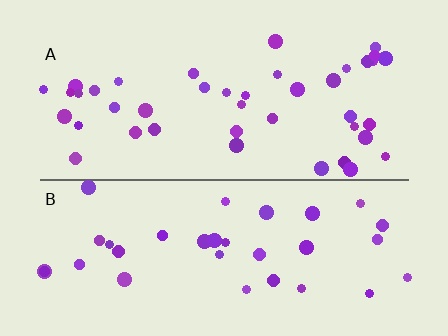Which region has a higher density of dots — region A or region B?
A (the top).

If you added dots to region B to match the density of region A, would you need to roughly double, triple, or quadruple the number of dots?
Approximately double.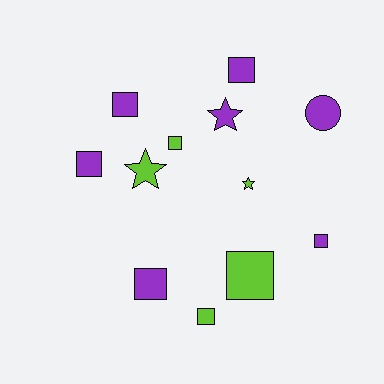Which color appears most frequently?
Purple, with 7 objects.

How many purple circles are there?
There is 1 purple circle.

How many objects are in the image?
There are 12 objects.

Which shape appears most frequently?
Square, with 8 objects.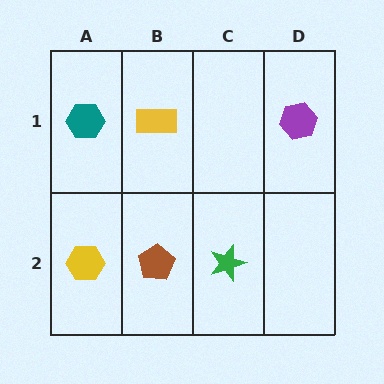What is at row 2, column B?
A brown pentagon.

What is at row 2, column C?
A green star.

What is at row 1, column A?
A teal hexagon.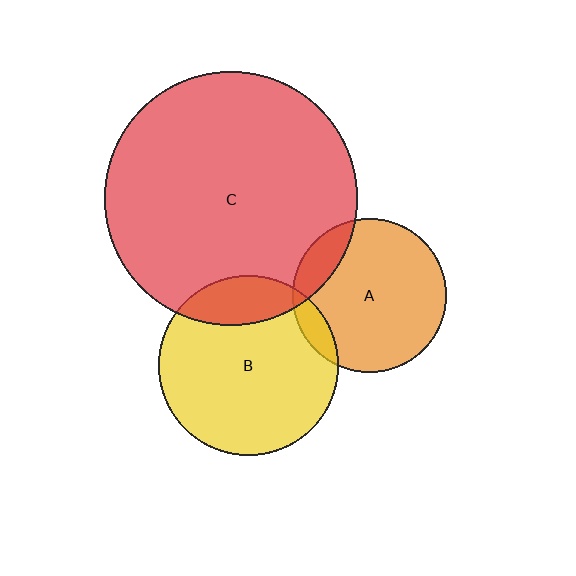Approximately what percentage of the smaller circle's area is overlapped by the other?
Approximately 20%.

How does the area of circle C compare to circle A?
Approximately 2.7 times.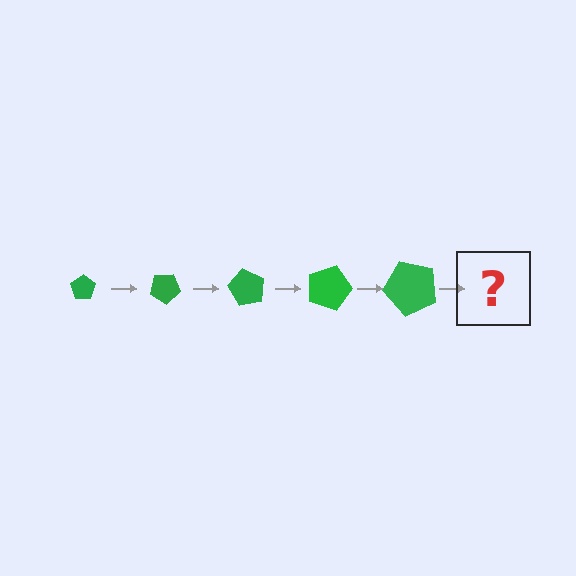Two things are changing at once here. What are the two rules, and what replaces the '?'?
The two rules are that the pentagon grows larger each step and it rotates 30 degrees each step. The '?' should be a pentagon, larger than the previous one and rotated 150 degrees from the start.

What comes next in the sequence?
The next element should be a pentagon, larger than the previous one and rotated 150 degrees from the start.